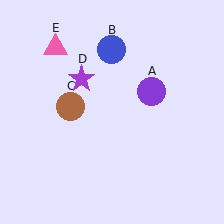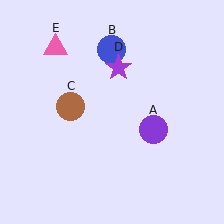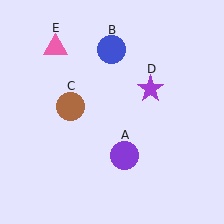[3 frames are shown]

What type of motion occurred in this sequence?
The purple circle (object A), purple star (object D) rotated clockwise around the center of the scene.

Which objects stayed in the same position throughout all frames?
Blue circle (object B) and brown circle (object C) and pink triangle (object E) remained stationary.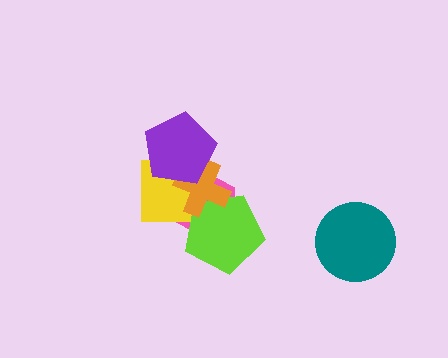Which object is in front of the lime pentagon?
The orange cross is in front of the lime pentagon.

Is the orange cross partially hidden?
Yes, it is partially covered by another shape.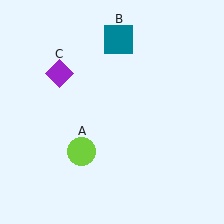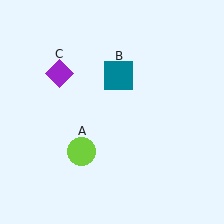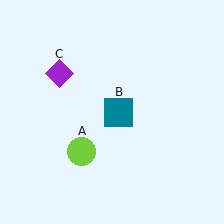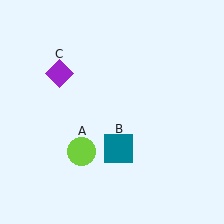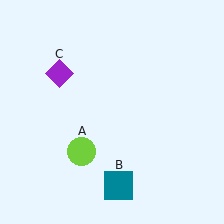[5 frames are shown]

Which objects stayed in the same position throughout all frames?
Lime circle (object A) and purple diamond (object C) remained stationary.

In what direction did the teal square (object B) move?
The teal square (object B) moved down.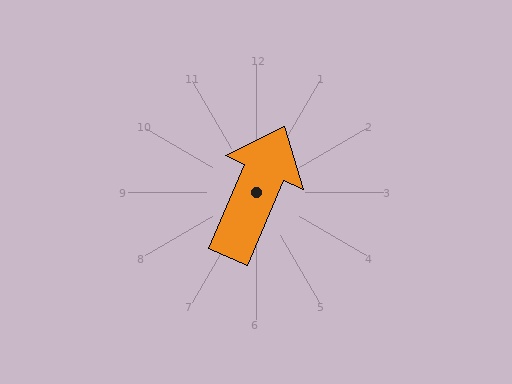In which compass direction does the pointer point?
Northeast.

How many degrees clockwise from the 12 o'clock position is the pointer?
Approximately 23 degrees.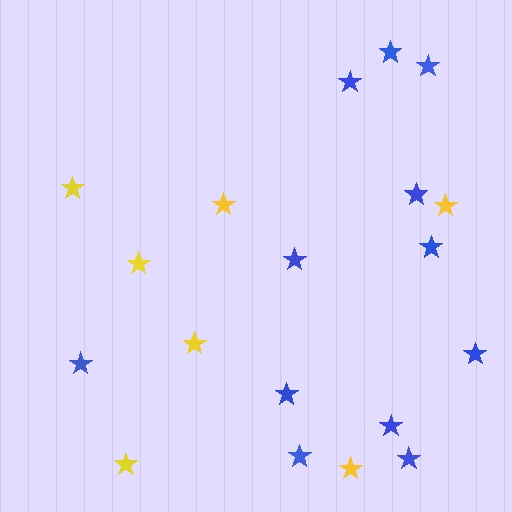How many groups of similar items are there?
There are 2 groups: one group of blue stars (12) and one group of yellow stars (7).